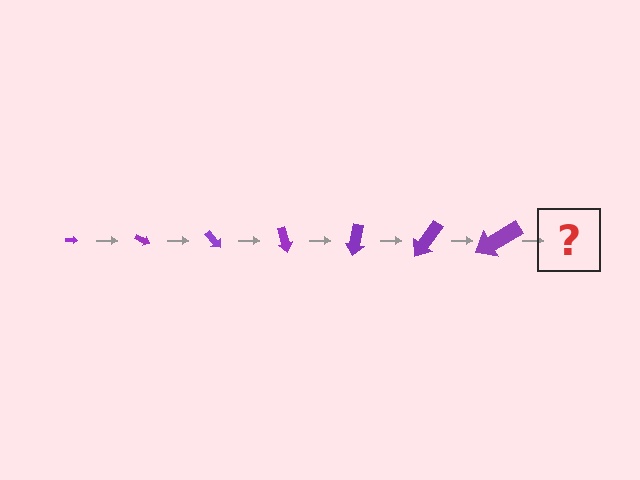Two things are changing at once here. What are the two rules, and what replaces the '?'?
The two rules are that the arrow grows larger each step and it rotates 25 degrees each step. The '?' should be an arrow, larger than the previous one and rotated 175 degrees from the start.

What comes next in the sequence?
The next element should be an arrow, larger than the previous one and rotated 175 degrees from the start.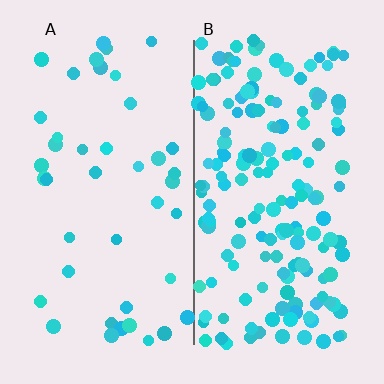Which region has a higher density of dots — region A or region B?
B (the right).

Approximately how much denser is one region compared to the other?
Approximately 3.9× — region B over region A.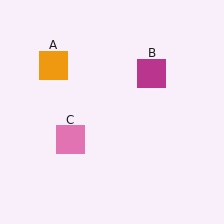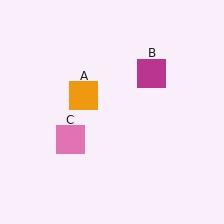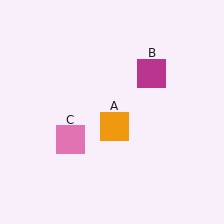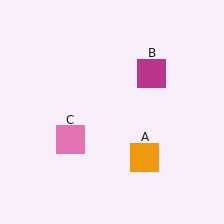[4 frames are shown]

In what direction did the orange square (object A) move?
The orange square (object A) moved down and to the right.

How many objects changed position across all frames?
1 object changed position: orange square (object A).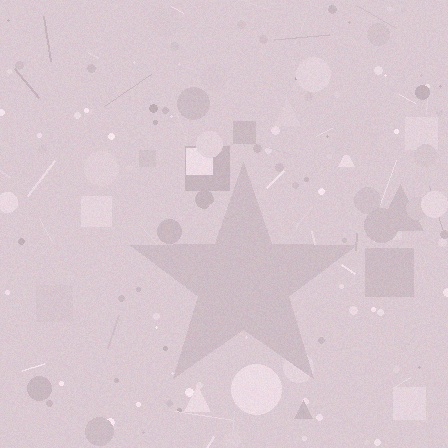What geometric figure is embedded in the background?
A star is embedded in the background.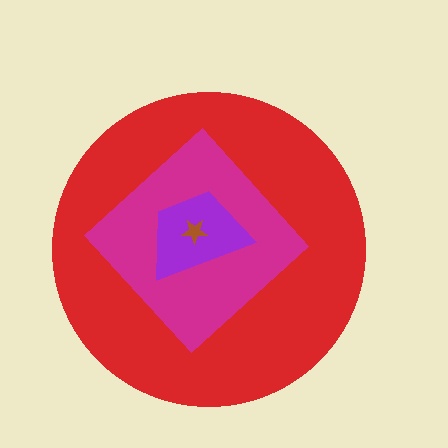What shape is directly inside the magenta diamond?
The purple trapezoid.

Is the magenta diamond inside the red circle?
Yes.